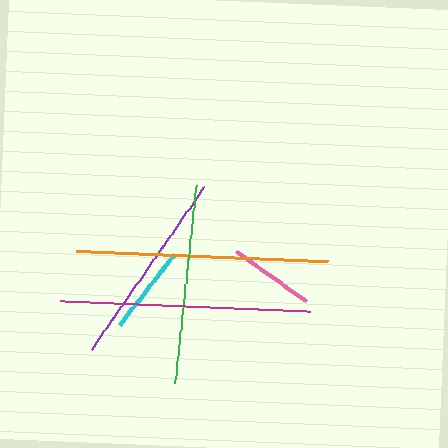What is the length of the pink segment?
The pink segment is approximately 86 pixels long.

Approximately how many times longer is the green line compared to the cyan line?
The green line is approximately 2.2 times the length of the cyan line.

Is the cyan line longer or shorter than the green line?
The green line is longer than the cyan line.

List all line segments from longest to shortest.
From longest to shortest: orange, magenta, green, purple, cyan, pink.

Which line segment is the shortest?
The pink line is the shortest at approximately 86 pixels.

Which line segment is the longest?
The orange line is the longest at approximately 252 pixels.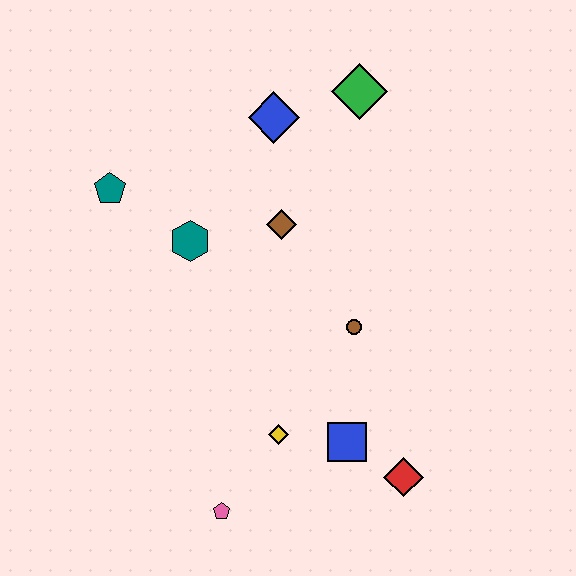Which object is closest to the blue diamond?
The green diamond is closest to the blue diamond.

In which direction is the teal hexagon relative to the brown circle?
The teal hexagon is to the left of the brown circle.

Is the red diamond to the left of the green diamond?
No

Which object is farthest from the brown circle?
The teal pentagon is farthest from the brown circle.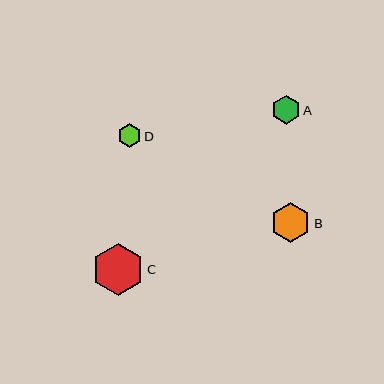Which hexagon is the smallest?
Hexagon D is the smallest with a size of approximately 23 pixels.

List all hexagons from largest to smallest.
From largest to smallest: C, B, A, D.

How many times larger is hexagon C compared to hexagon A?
Hexagon C is approximately 1.8 times the size of hexagon A.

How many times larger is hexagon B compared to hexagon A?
Hexagon B is approximately 1.4 times the size of hexagon A.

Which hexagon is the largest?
Hexagon C is the largest with a size of approximately 52 pixels.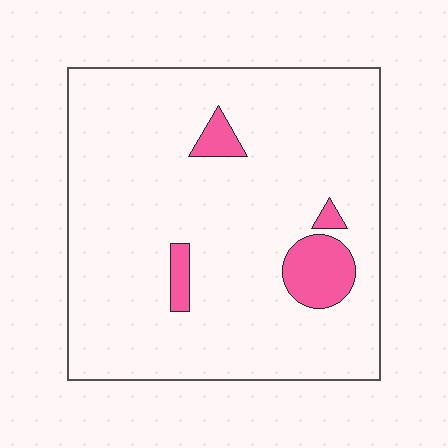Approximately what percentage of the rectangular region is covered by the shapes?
Approximately 10%.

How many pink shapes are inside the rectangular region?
4.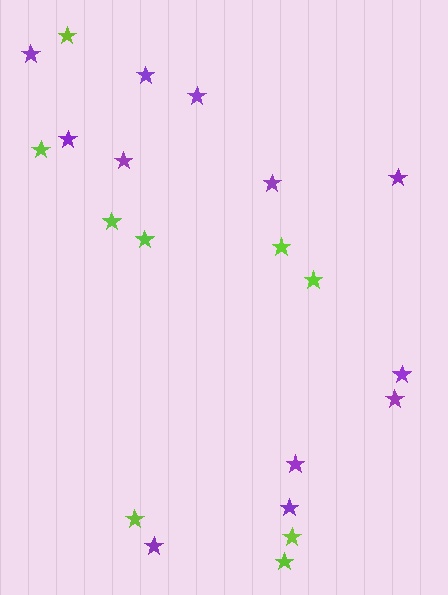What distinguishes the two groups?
There are 2 groups: one group of purple stars (12) and one group of lime stars (9).